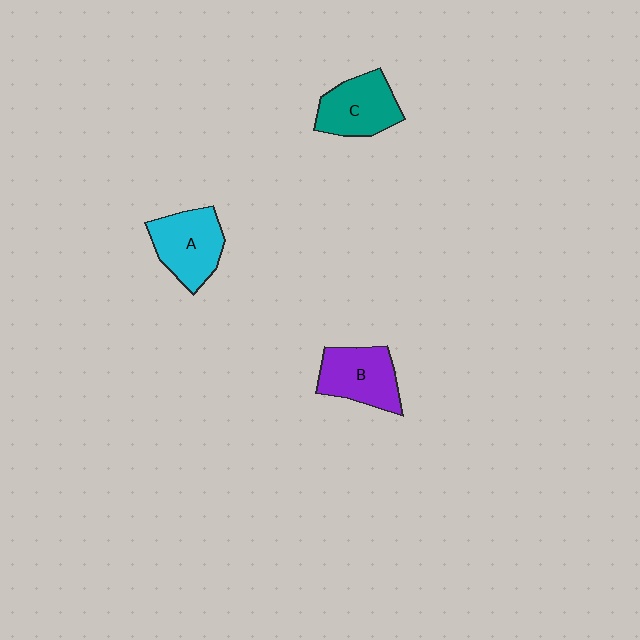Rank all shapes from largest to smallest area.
From largest to smallest: A (cyan), B (purple), C (teal).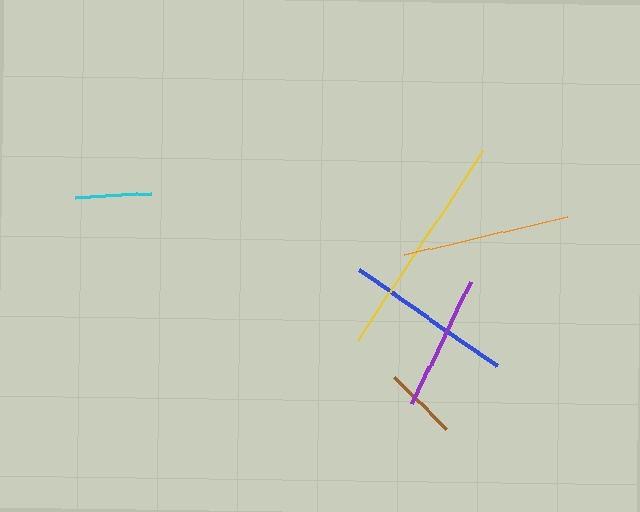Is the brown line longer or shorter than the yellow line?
The yellow line is longer than the brown line.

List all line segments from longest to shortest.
From longest to shortest: yellow, blue, orange, purple, cyan, brown.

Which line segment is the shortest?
The brown line is the shortest at approximately 72 pixels.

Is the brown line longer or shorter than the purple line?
The purple line is longer than the brown line.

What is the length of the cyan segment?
The cyan segment is approximately 76 pixels long.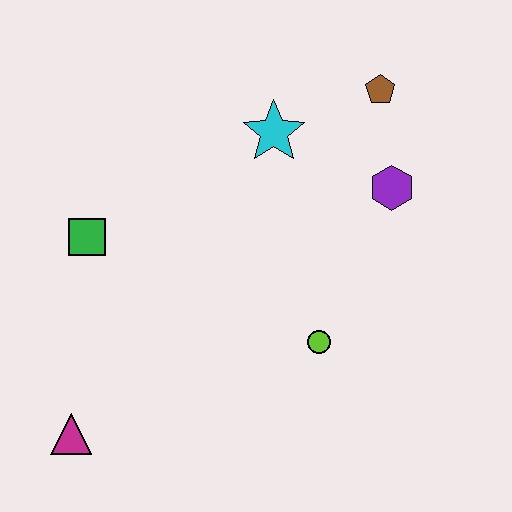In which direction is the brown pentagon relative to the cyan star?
The brown pentagon is to the right of the cyan star.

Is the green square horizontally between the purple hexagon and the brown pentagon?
No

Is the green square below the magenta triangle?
No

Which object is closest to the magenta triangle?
The green square is closest to the magenta triangle.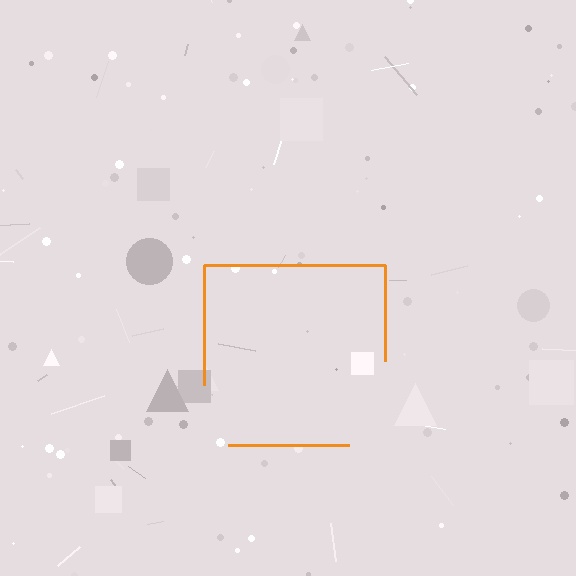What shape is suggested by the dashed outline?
The dashed outline suggests a square.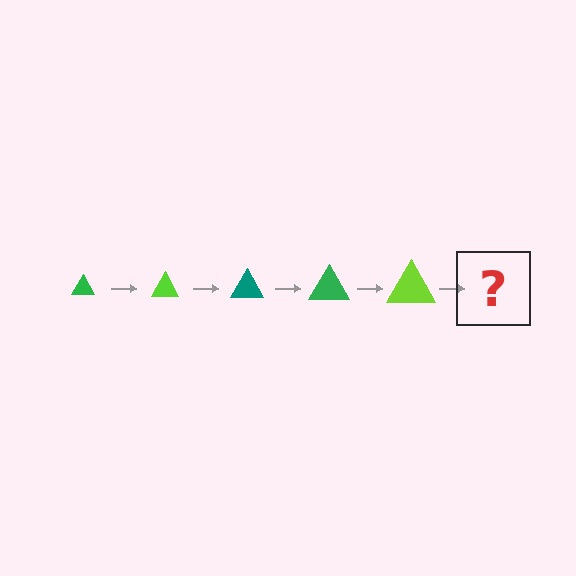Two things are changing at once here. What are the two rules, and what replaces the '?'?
The two rules are that the triangle grows larger each step and the color cycles through green, lime, and teal. The '?' should be a teal triangle, larger than the previous one.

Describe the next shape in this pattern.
It should be a teal triangle, larger than the previous one.